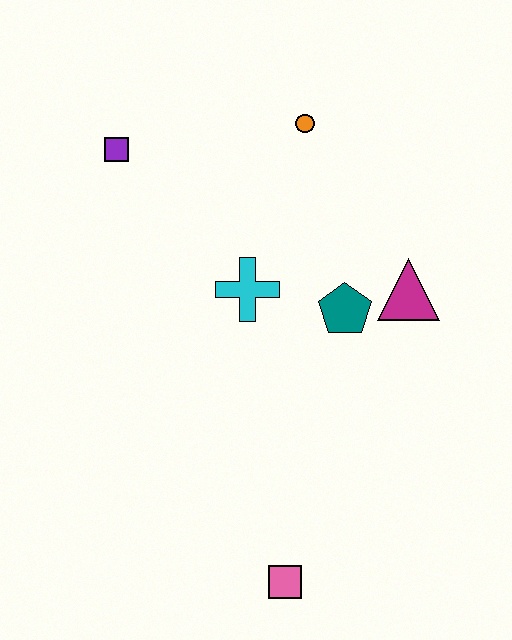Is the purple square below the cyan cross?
No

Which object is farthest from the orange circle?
The pink square is farthest from the orange circle.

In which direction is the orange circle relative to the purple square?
The orange circle is to the right of the purple square.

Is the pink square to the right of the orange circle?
No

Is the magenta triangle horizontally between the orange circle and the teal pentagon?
No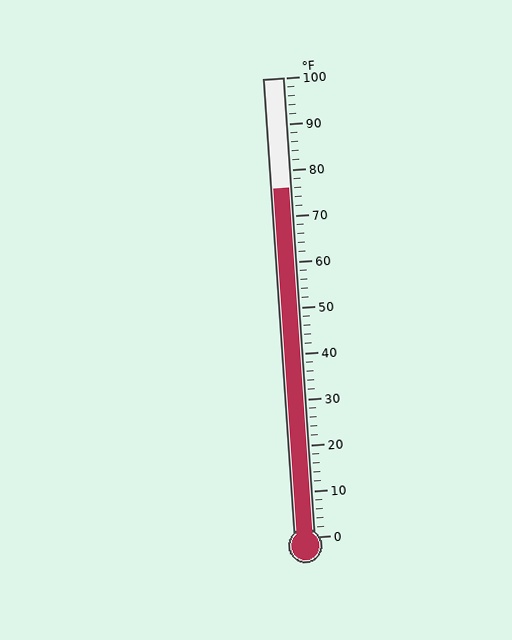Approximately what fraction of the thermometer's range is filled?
The thermometer is filled to approximately 75% of its range.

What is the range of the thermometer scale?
The thermometer scale ranges from 0°F to 100°F.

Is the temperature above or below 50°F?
The temperature is above 50°F.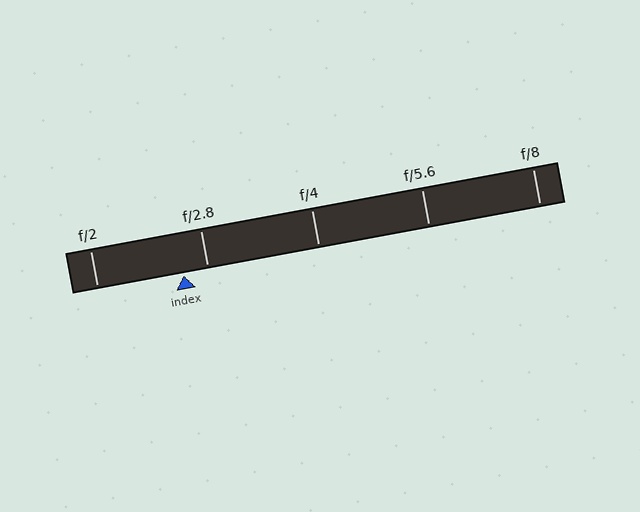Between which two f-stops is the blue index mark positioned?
The index mark is between f/2 and f/2.8.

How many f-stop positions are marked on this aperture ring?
There are 5 f-stop positions marked.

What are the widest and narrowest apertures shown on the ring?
The widest aperture shown is f/2 and the narrowest is f/8.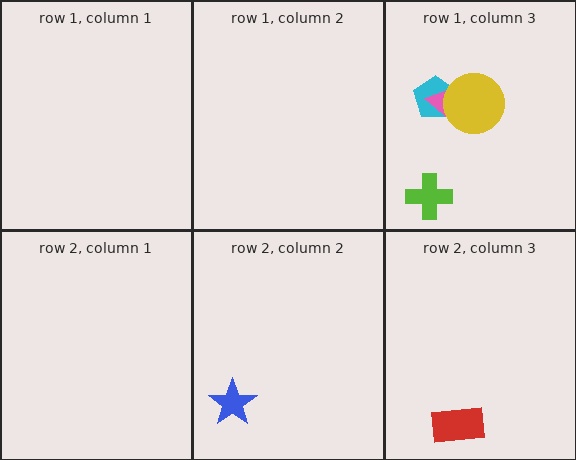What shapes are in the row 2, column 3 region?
The red rectangle.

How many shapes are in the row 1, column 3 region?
4.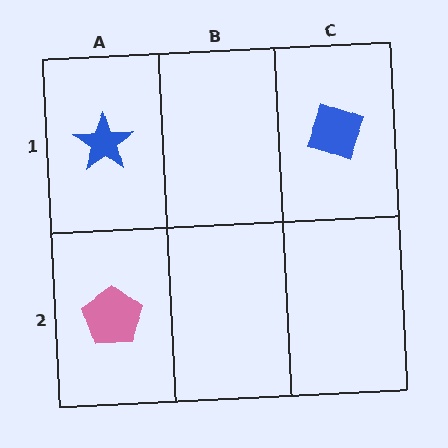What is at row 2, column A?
A pink pentagon.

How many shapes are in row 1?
2 shapes.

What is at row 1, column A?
A blue star.